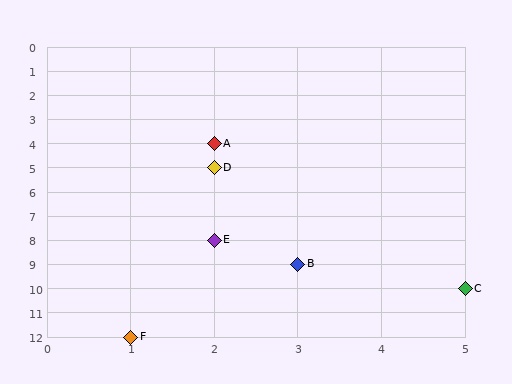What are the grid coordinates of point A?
Point A is at grid coordinates (2, 4).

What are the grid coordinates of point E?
Point E is at grid coordinates (2, 8).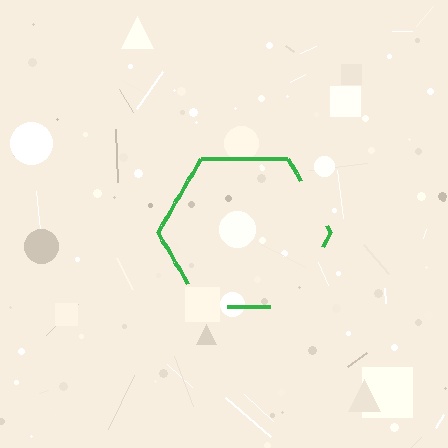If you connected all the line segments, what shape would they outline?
They would outline a hexagon.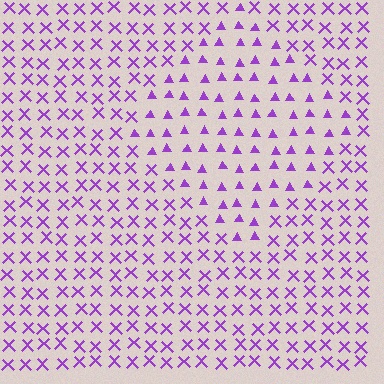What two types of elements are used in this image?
The image uses triangles inside the diamond region and X marks outside it.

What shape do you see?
I see a diamond.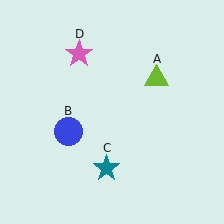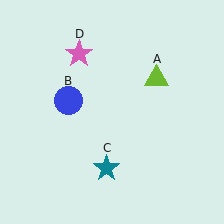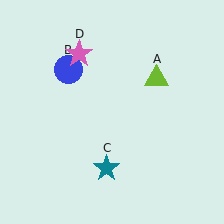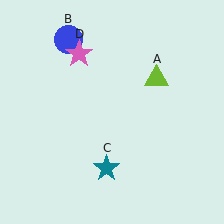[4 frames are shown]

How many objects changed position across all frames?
1 object changed position: blue circle (object B).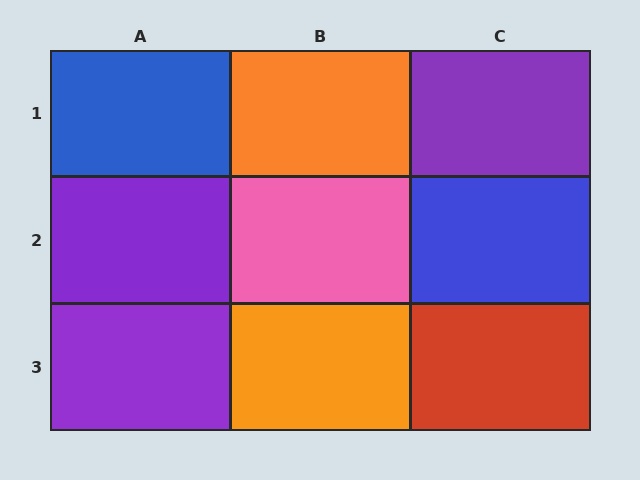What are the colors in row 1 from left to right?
Blue, orange, purple.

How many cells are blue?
2 cells are blue.